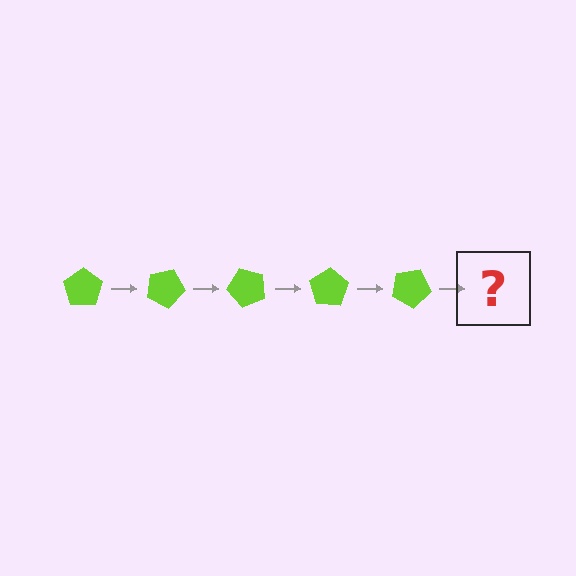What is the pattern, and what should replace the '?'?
The pattern is that the pentagon rotates 25 degrees each step. The '?' should be a lime pentagon rotated 125 degrees.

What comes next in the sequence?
The next element should be a lime pentagon rotated 125 degrees.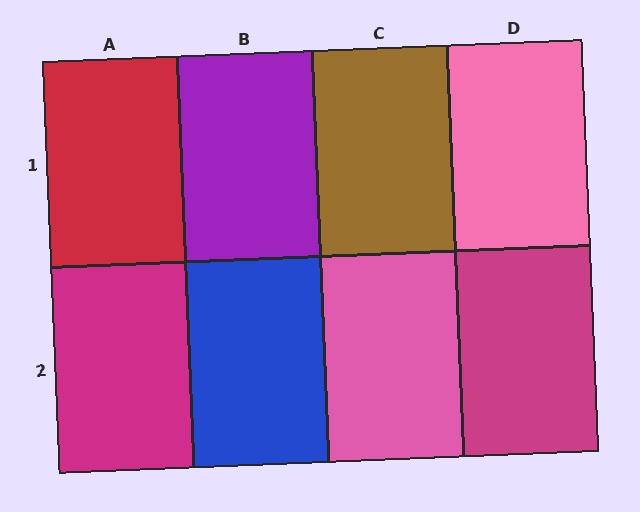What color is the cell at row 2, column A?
Magenta.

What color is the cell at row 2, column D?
Magenta.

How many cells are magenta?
2 cells are magenta.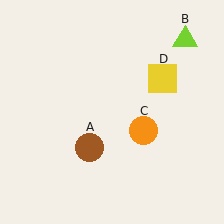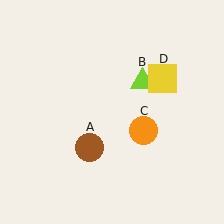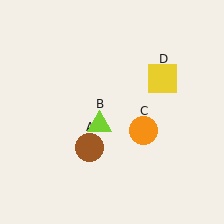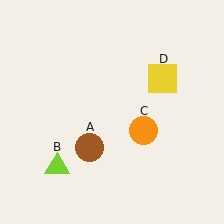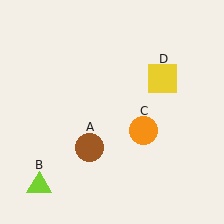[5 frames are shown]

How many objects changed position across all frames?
1 object changed position: lime triangle (object B).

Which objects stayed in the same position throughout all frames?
Brown circle (object A) and orange circle (object C) and yellow square (object D) remained stationary.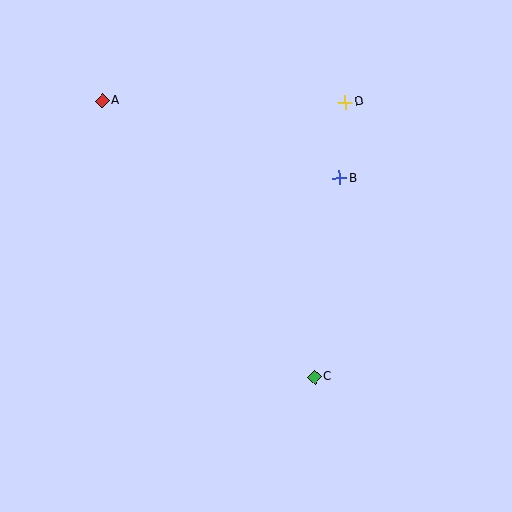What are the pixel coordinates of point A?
Point A is at (102, 101).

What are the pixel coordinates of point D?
Point D is at (345, 102).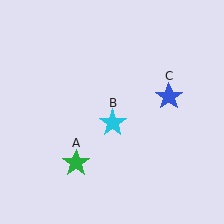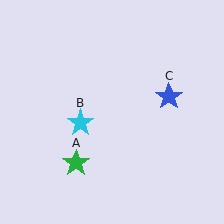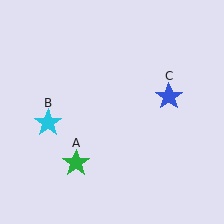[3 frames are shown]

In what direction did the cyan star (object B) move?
The cyan star (object B) moved left.